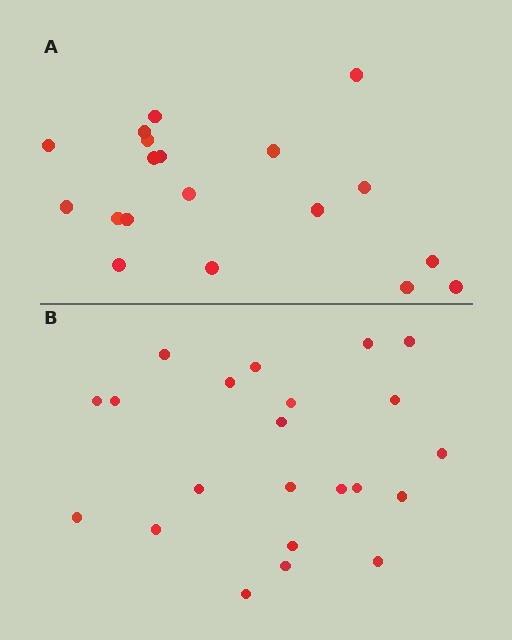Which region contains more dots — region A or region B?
Region B (the bottom region) has more dots.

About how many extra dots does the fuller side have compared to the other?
Region B has just a few more — roughly 2 or 3 more dots than region A.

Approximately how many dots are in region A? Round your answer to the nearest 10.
About 20 dots. (The exact count is 19, which rounds to 20.)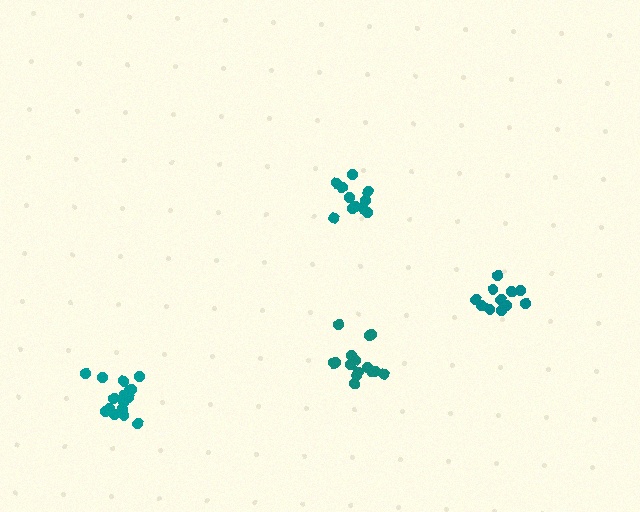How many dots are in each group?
Group 1: 11 dots, Group 2: 15 dots, Group 3: 11 dots, Group 4: 16 dots (53 total).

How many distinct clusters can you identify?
There are 4 distinct clusters.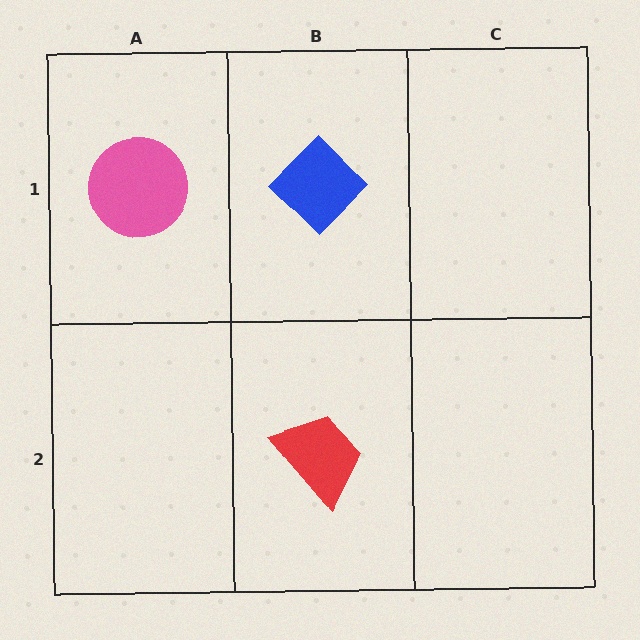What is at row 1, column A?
A pink circle.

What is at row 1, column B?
A blue diamond.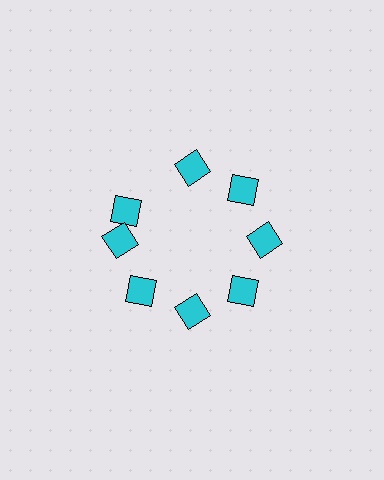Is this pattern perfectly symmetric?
No. The 8 cyan diamonds are arranged in a ring, but one element near the 10 o'clock position is rotated out of alignment along the ring, breaking the 8-fold rotational symmetry.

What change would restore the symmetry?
The symmetry would be restored by rotating it back into even spacing with its neighbors so that all 8 diamonds sit at equal angles and equal distance from the center.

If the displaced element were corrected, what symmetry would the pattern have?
It would have 8-fold rotational symmetry — the pattern would map onto itself every 45 degrees.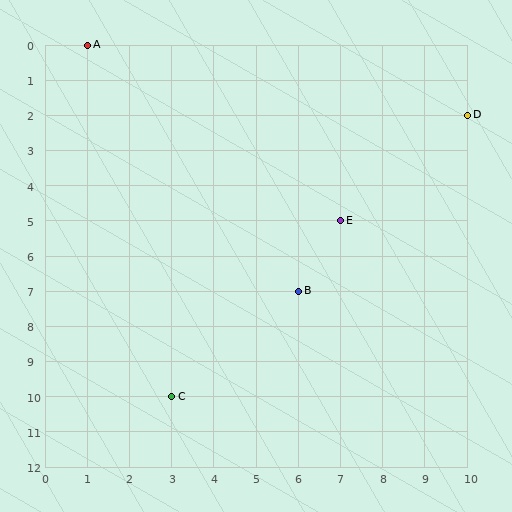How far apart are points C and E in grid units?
Points C and E are 4 columns and 5 rows apart (about 6.4 grid units diagonally).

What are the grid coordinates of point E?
Point E is at grid coordinates (7, 5).